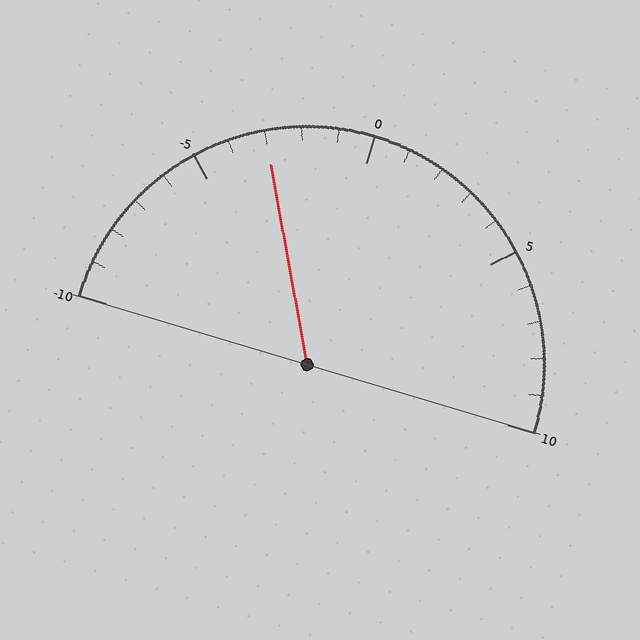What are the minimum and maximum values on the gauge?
The gauge ranges from -10 to 10.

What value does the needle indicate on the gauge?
The needle indicates approximately -3.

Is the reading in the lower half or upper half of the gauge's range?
The reading is in the lower half of the range (-10 to 10).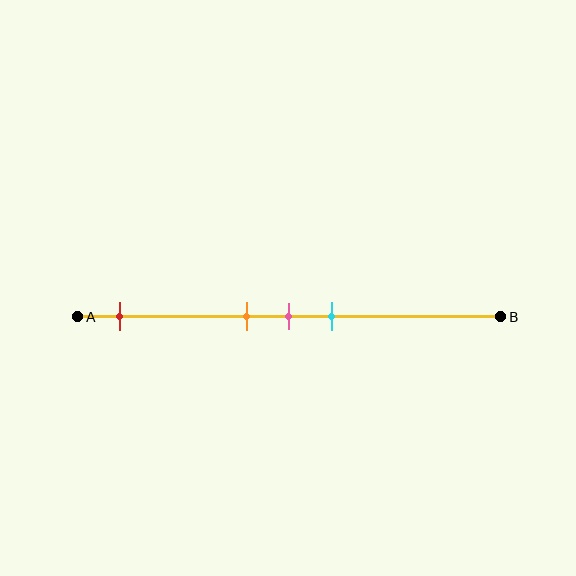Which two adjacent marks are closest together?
The orange and pink marks are the closest adjacent pair.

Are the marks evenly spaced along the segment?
No, the marks are not evenly spaced.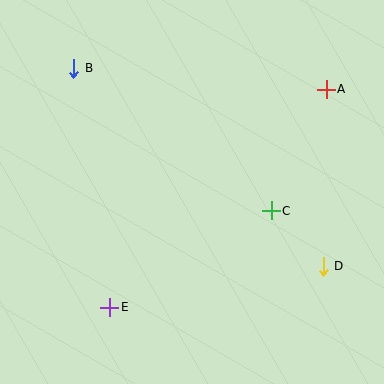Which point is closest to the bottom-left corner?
Point E is closest to the bottom-left corner.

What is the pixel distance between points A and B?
The distance between A and B is 253 pixels.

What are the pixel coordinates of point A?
Point A is at (326, 89).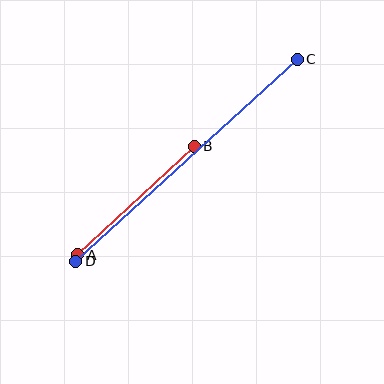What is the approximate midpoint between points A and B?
The midpoint is at approximately (136, 201) pixels.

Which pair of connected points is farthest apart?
Points C and D are farthest apart.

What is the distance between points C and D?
The distance is approximately 300 pixels.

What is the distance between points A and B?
The distance is approximately 159 pixels.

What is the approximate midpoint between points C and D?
The midpoint is at approximately (186, 160) pixels.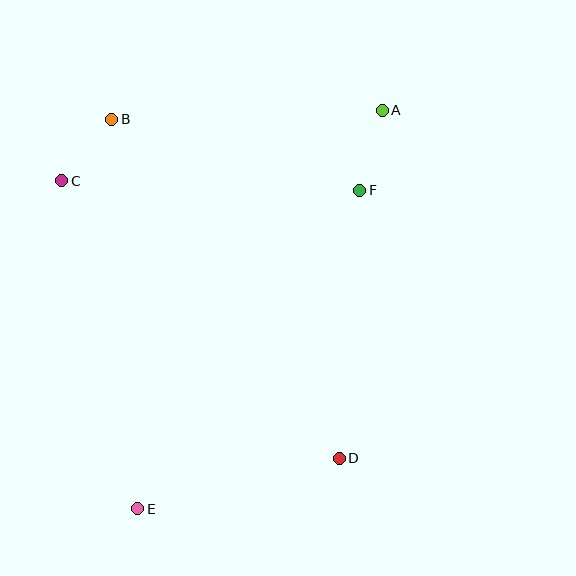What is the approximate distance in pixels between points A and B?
The distance between A and B is approximately 271 pixels.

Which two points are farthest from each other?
Points A and E are farthest from each other.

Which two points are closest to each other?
Points B and C are closest to each other.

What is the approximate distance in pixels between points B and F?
The distance between B and F is approximately 258 pixels.